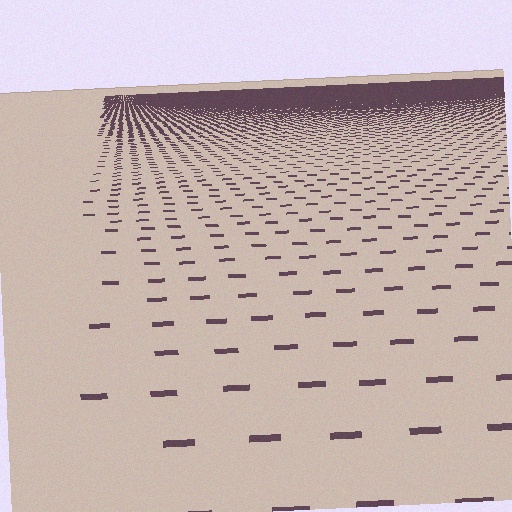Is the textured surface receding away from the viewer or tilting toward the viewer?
The surface is receding away from the viewer. Texture elements get smaller and denser toward the top.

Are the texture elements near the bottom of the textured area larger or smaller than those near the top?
Larger. Near the bottom, elements are closer to the viewer and appear at a bigger on-screen size.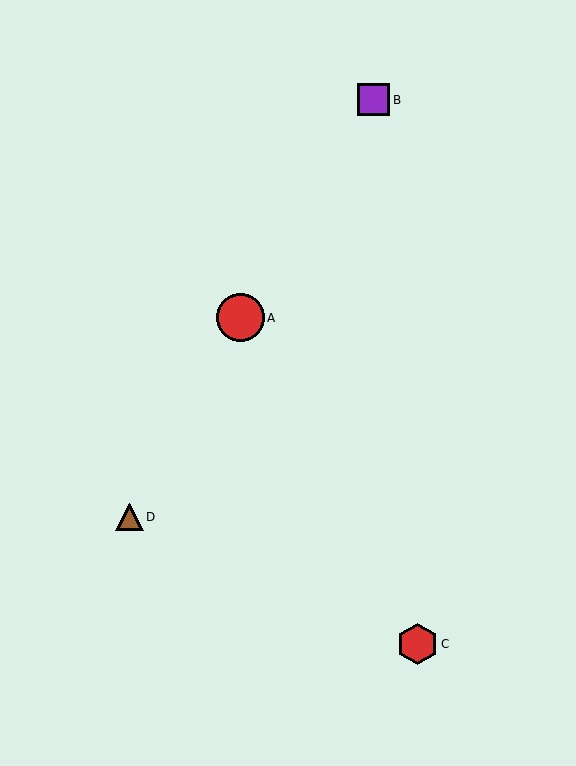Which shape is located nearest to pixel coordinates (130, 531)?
The brown triangle (labeled D) at (129, 517) is nearest to that location.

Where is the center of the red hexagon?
The center of the red hexagon is at (417, 644).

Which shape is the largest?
The red circle (labeled A) is the largest.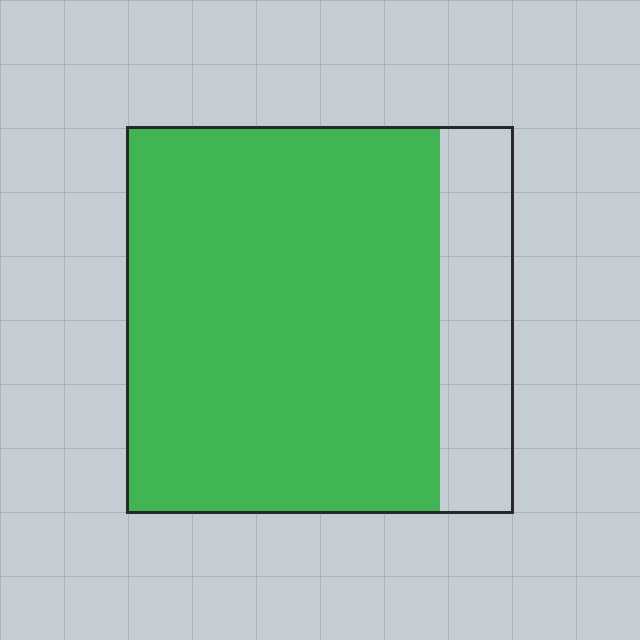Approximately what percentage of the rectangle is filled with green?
Approximately 80%.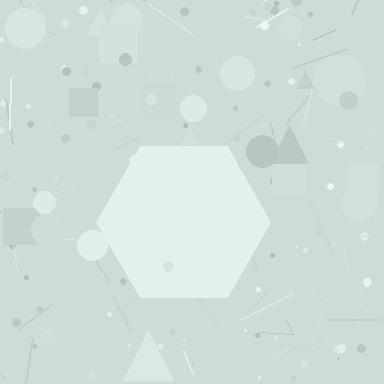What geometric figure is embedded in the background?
A hexagon is embedded in the background.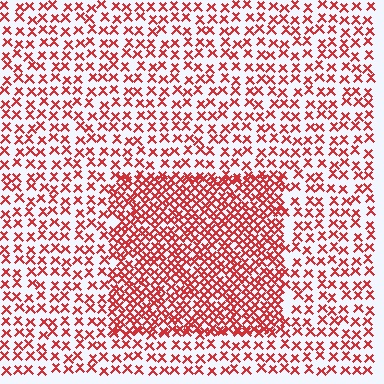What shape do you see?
I see a rectangle.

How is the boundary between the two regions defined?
The boundary is defined by a change in element density (approximately 2.1x ratio). All elements are the same color, size, and shape.